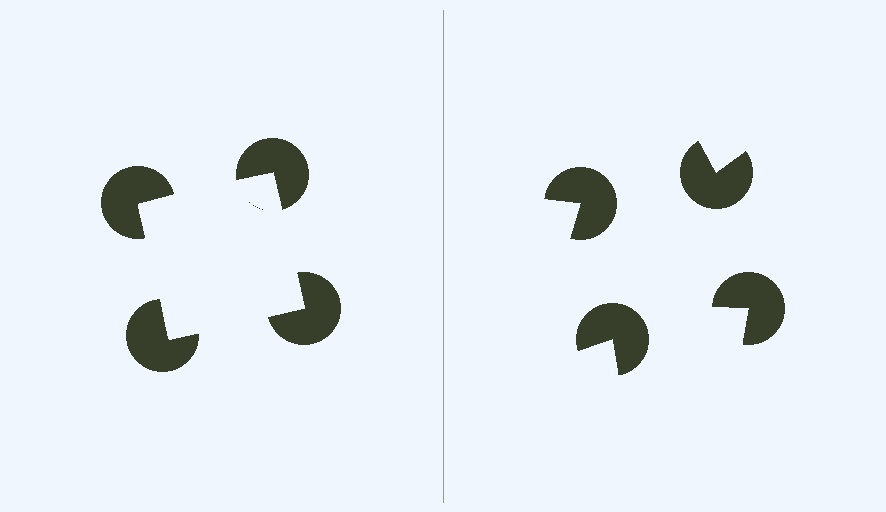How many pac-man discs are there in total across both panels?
8 — 4 on each side.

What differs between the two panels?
The pac-man discs are positioned identically on both sides; only the wedge orientations differ. On the left they align to a square; on the right they are misaligned.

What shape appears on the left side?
An illusory square.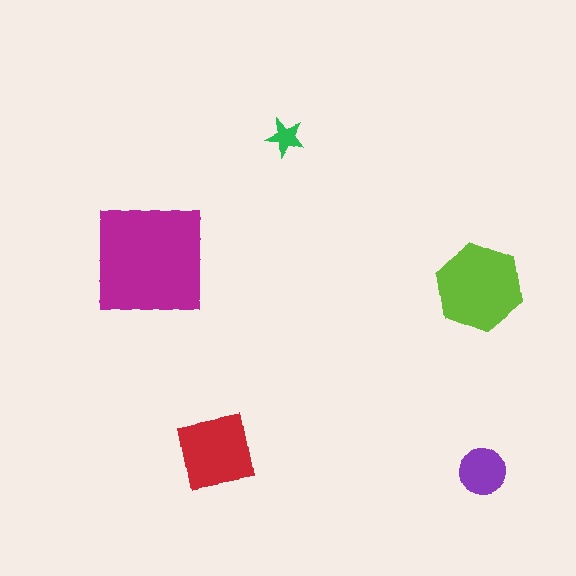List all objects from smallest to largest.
The green star, the purple circle, the red square, the lime hexagon, the magenta square.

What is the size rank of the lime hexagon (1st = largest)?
2nd.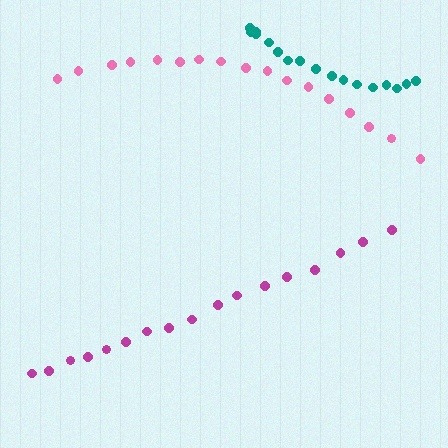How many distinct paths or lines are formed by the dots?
There are 3 distinct paths.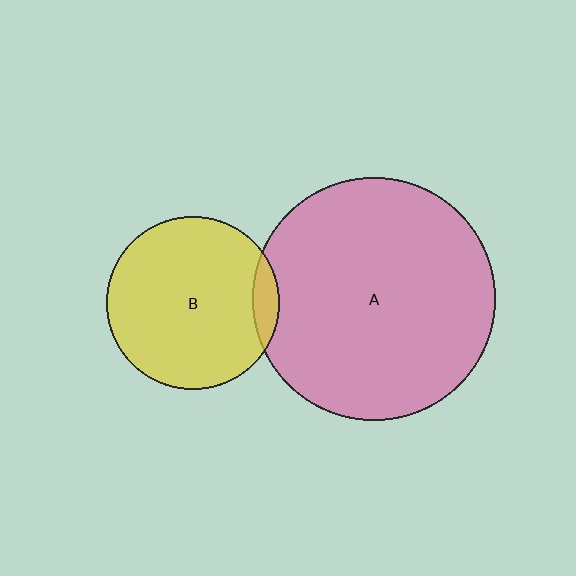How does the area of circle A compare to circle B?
Approximately 2.0 times.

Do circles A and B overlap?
Yes.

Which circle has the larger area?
Circle A (pink).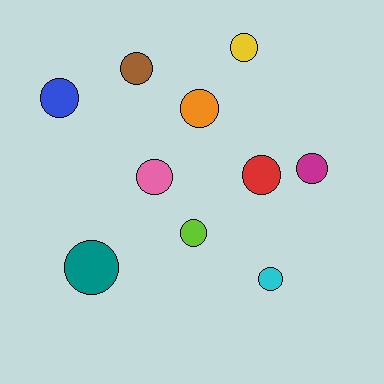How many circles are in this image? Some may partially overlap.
There are 10 circles.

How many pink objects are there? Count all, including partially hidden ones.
There is 1 pink object.